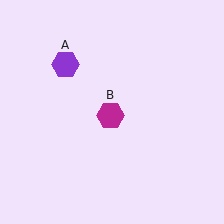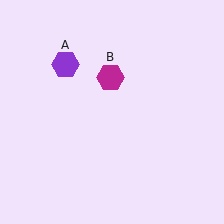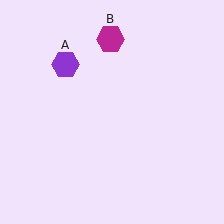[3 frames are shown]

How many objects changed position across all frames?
1 object changed position: magenta hexagon (object B).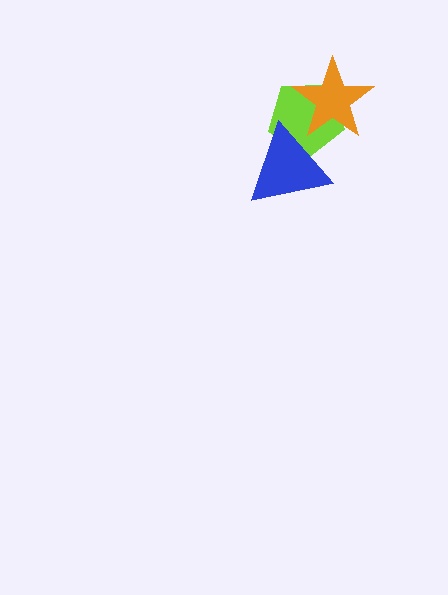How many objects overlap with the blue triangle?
2 objects overlap with the blue triangle.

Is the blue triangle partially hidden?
No, no other shape covers it.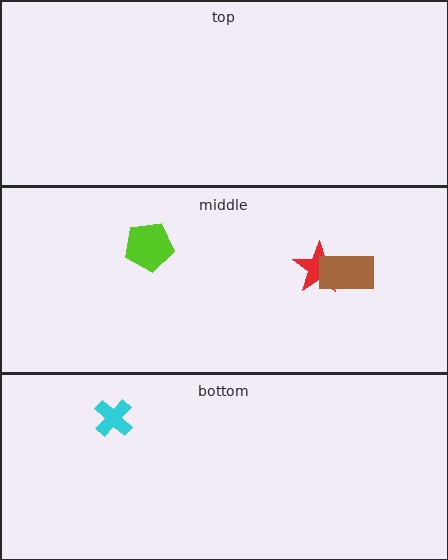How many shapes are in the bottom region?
1.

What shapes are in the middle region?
The red star, the brown rectangle, the lime pentagon.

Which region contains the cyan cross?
The bottom region.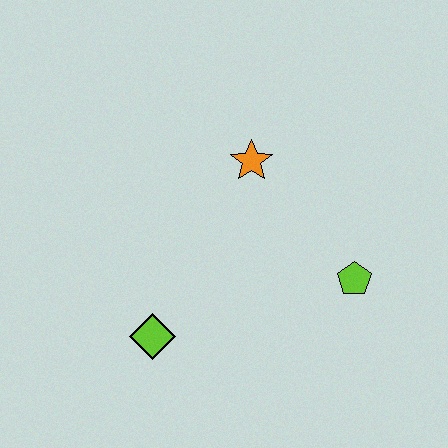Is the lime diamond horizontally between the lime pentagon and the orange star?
No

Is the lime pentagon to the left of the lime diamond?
No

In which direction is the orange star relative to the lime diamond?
The orange star is above the lime diamond.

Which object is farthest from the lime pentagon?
The lime diamond is farthest from the lime pentagon.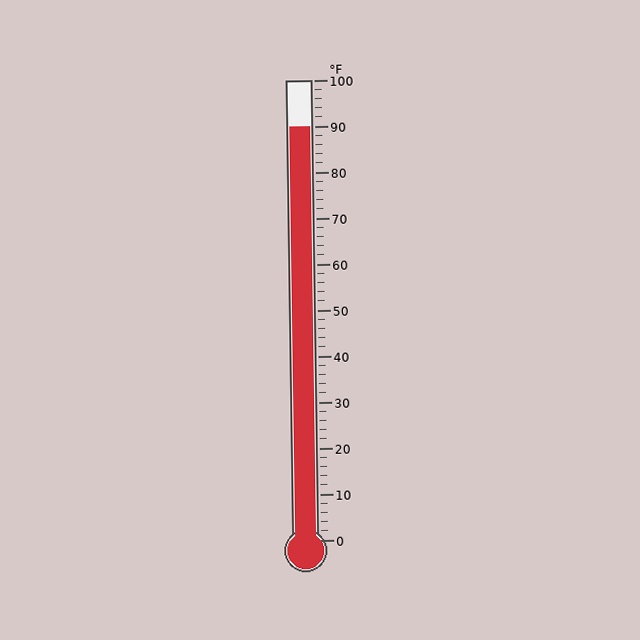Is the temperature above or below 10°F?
The temperature is above 10°F.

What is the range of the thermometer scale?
The thermometer scale ranges from 0°F to 100°F.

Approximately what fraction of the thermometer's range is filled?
The thermometer is filled to approximately 90% of its range.